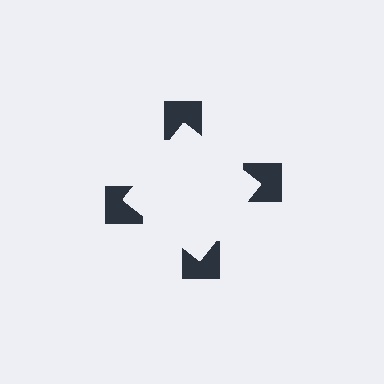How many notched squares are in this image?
There are 4 — one at each vertex of the illusory square.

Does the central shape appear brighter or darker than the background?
It typically appears slightly brighter than the background, even though no actual brightness change is drawn.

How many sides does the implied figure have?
4 sides.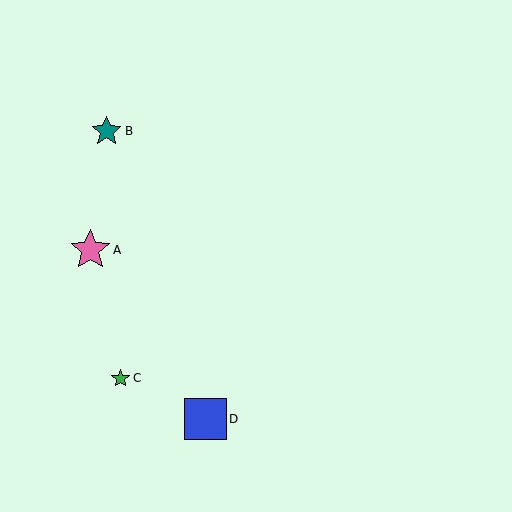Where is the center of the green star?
The center of the green star is at (120, 378).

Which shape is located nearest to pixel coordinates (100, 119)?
The teal star (labeled B) at (107, 131) is nearest to that location.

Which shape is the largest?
The blue square (labeled D) is the largest.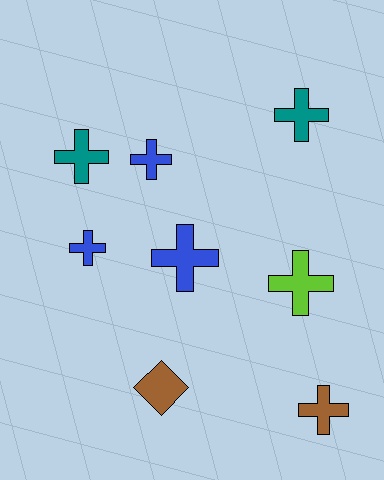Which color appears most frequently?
Blue, with 3 objects.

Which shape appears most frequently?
Cross, with 7 objects.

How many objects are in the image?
There are 8 objects.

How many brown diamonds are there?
There is 1 brown diamond.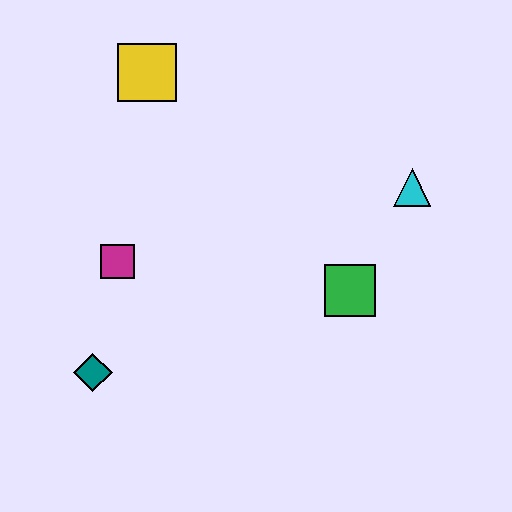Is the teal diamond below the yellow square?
Yes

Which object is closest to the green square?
The cyan triangle is closest to the green square.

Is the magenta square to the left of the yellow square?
Yes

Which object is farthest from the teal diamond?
The cyan triangle is farthest from the teal diamond.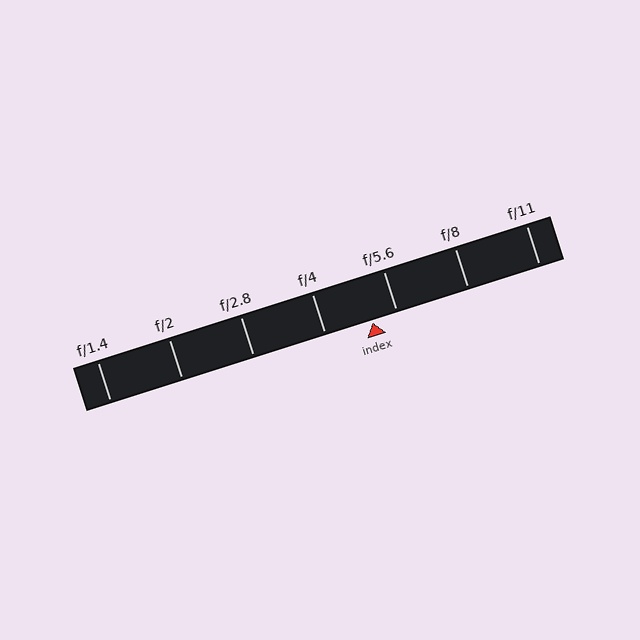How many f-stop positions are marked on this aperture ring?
There are 7 f-stop positions marked.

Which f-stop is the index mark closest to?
The index mark is closest to f/5.6.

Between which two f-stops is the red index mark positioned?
The index mark is between f/4 and f/5.6.